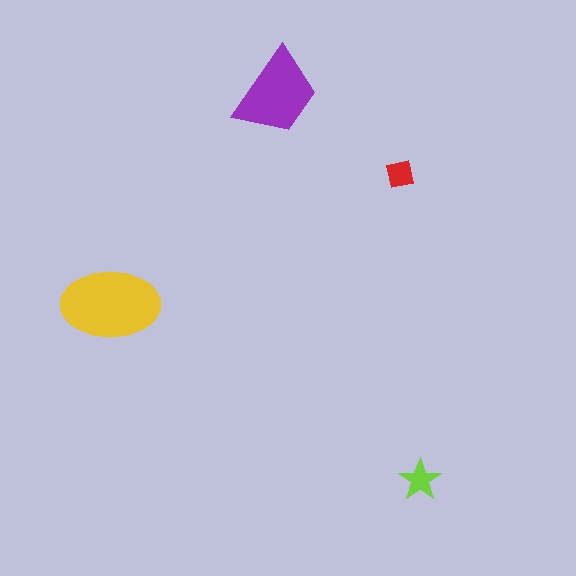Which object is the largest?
The yellow ellipse.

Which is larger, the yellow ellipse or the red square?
The yellow ellipse.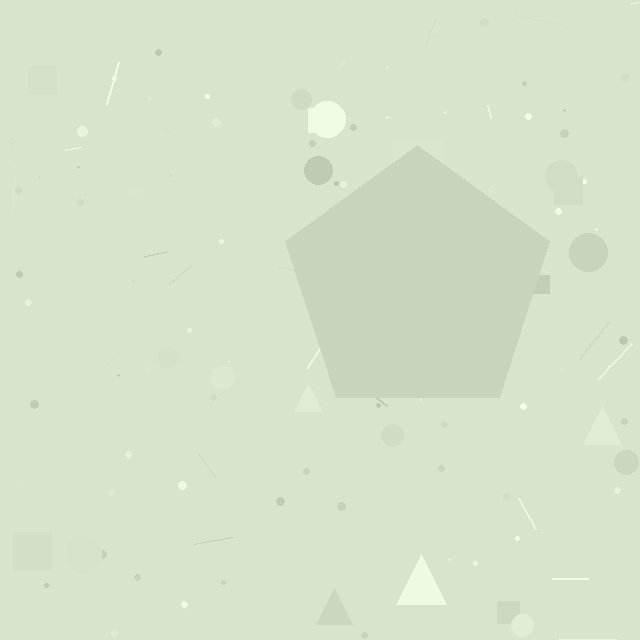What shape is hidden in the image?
A pentagon is hidden in the image.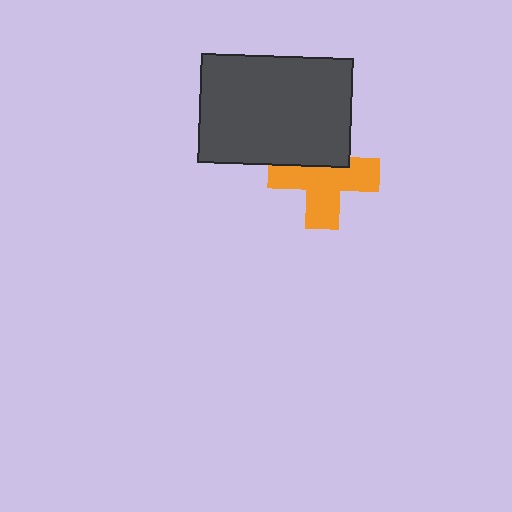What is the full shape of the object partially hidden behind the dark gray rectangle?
The partially hidden object is an orange cross.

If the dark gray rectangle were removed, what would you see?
You would see the complete orange cross.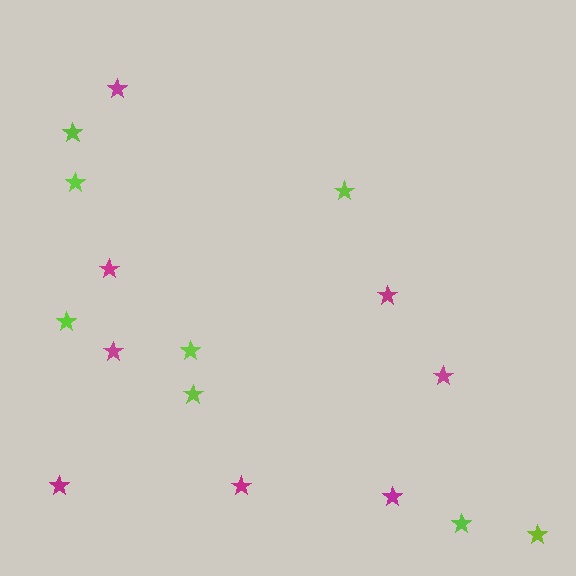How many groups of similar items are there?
There are 2 groups: one group of lime stars (8) and one group of magenta stars (8).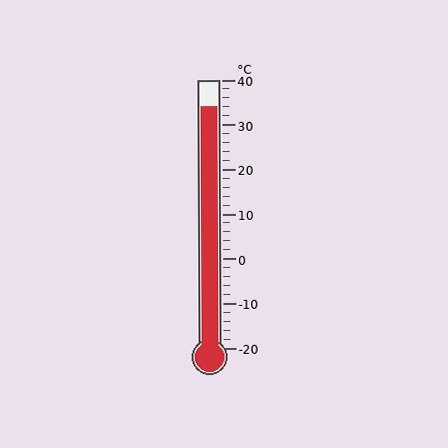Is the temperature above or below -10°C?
The temperature is above -10°C.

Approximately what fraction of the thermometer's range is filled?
The thermometer is filled to approximately 90% of its range.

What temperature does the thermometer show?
The thermometer shows approximately 34°C.